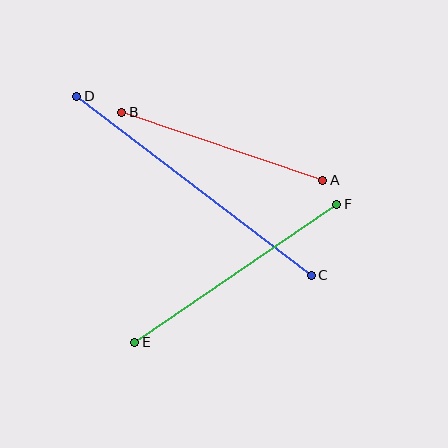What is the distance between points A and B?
The distance is approximately 212 pixels.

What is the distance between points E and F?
The distance is approximately 245 pixels.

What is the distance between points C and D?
The distance is approximately 295 pixels.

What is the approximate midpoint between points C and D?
The midpoint is at approximately (194, 186) pixels.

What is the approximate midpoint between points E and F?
The midpoint is at approximately (236, 273) pixels.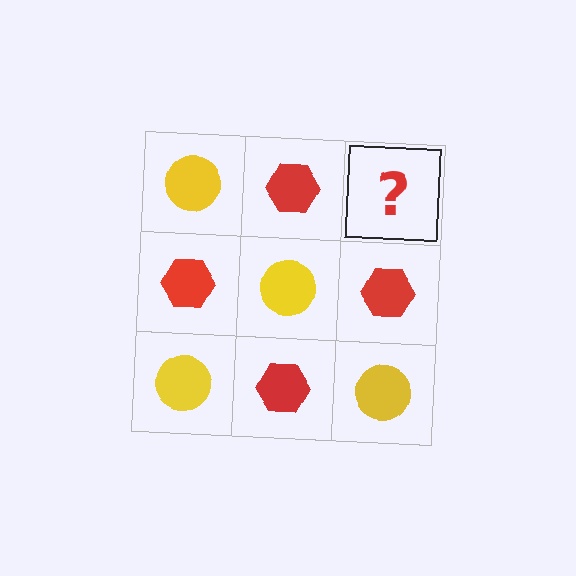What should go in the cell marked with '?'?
The missing cell should contain a yellow circle.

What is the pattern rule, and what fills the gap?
The rule is that it alternates yellow circle and red hexagon in a checkerboard pattern. The gap should be filled with a yellow circle.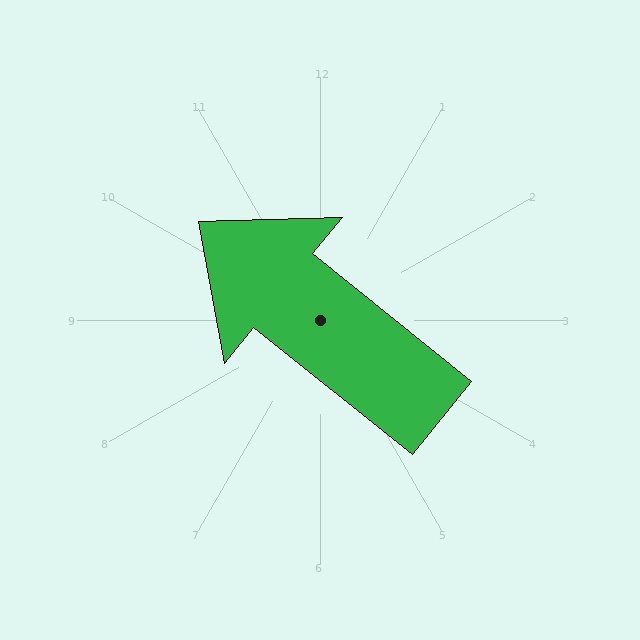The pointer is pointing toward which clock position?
Roughly 10 o'clock.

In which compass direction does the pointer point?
Northwest.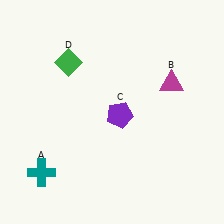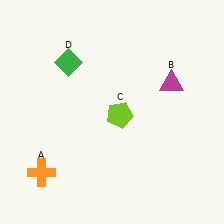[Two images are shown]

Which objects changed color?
A changed from teal to orange. C changed from purple to lime.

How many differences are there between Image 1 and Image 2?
There are 2 differences between the two images.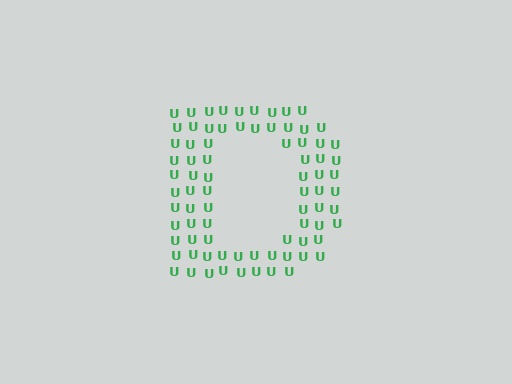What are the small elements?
The small elements are letter U's.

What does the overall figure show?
The overall figure shows the letter D.